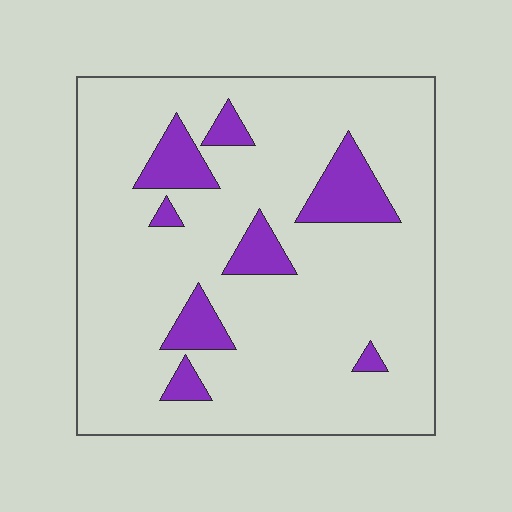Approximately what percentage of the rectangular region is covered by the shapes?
Approximately 15%.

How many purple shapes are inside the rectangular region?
8.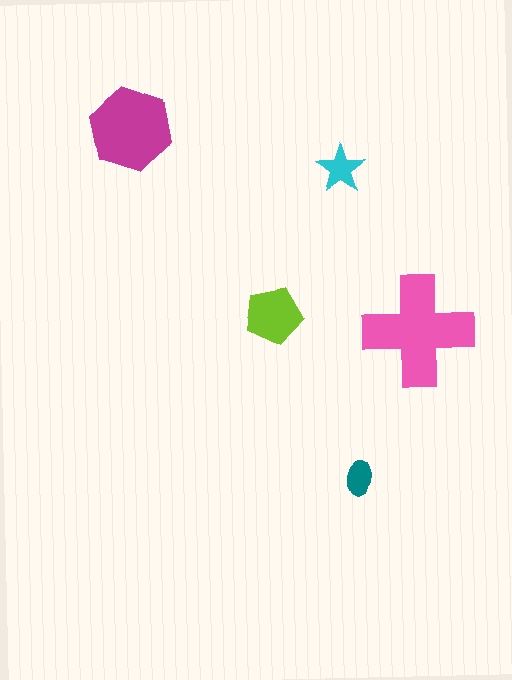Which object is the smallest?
The teal ellipse.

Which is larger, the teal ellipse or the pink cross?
The pink cross.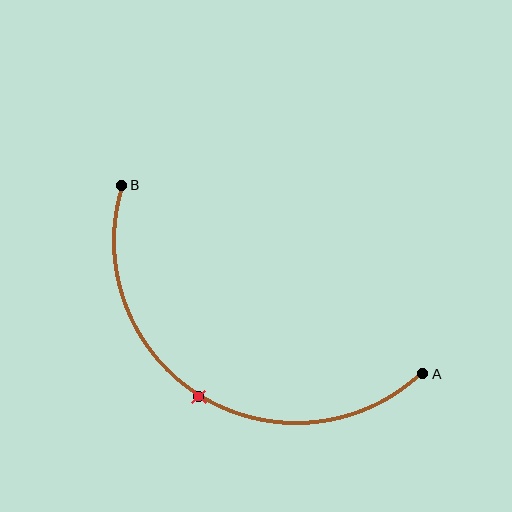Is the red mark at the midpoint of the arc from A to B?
Yes. The red mark lies on the arc at equal arc-length from both A and B — it is the arc midpoint.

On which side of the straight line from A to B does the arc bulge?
The arc bulges below the straight line connecting A and B.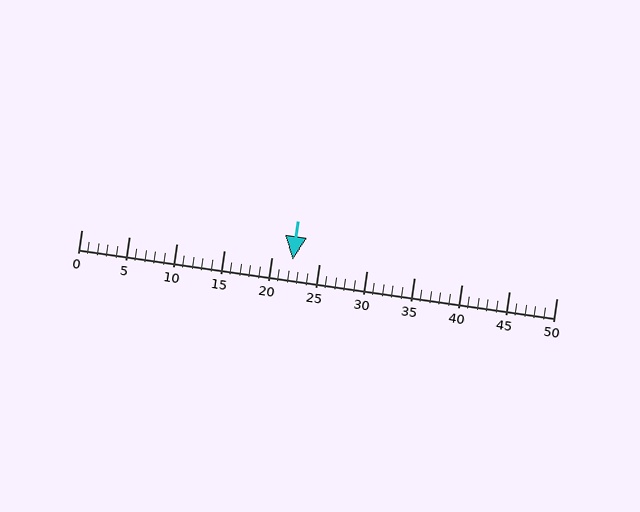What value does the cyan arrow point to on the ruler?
The cyan arrow points to approximately 22.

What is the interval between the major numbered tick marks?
The major tick marks are spaced 5 units apart.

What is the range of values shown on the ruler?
The ruler shows values from 0 to 50.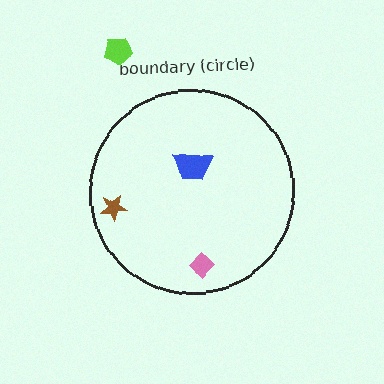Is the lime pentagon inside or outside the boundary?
Outside.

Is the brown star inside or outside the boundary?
Inside.